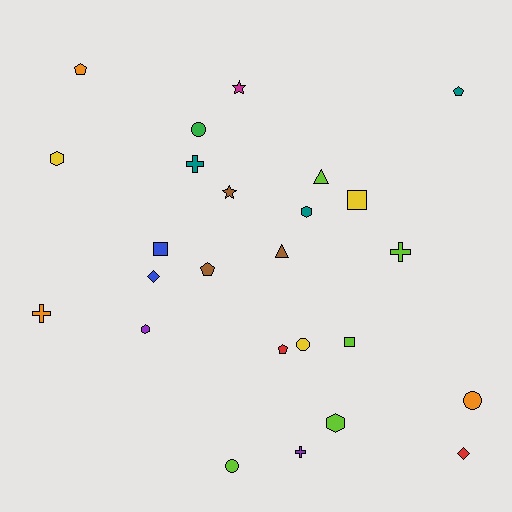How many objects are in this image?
There are 25 objects.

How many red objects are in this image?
There are 2 red objects.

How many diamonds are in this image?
There are 2 diamonds.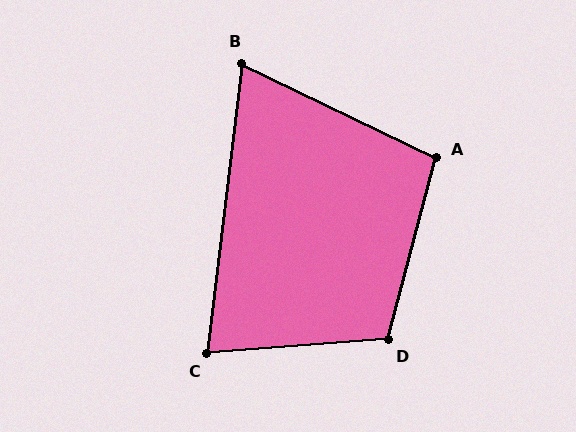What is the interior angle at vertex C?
Approximately 79 degrees (acute).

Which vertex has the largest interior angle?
D, at approximately 109 degrees.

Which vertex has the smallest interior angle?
B, at approximately 71 degrees.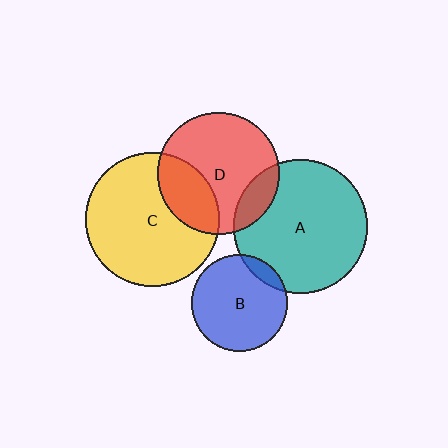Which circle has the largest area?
Circle A (teal).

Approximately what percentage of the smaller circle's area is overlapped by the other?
Approximately 15%.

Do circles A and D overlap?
Yes.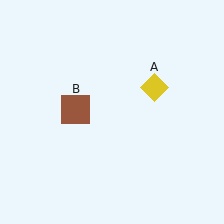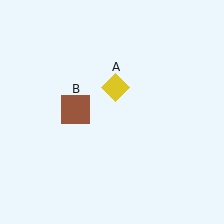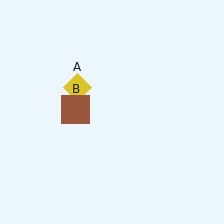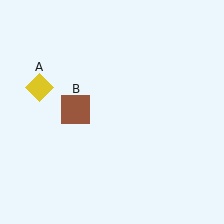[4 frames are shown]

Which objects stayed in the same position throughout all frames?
Brown square (object B) remained stationary.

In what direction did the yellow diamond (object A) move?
The yellow diamond (object A) moved left.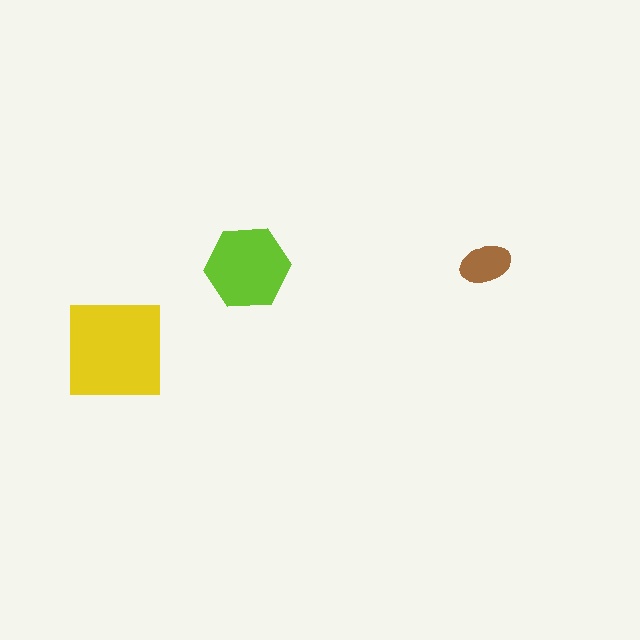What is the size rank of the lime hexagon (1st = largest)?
2nd.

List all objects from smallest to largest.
The brown ellipse, the lime hexagon, the yellow square.